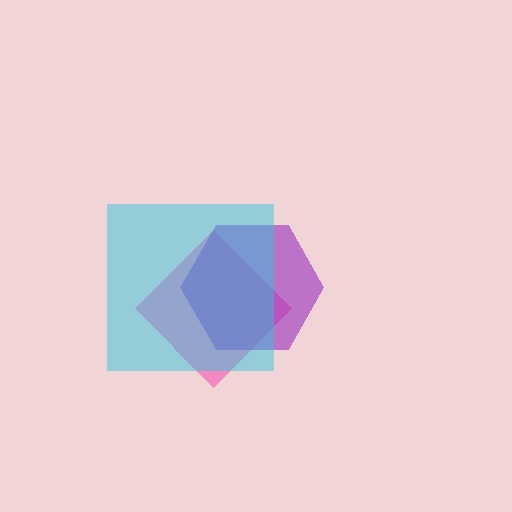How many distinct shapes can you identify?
There are 3 distinct shapes: a pink diamond, a purple hexagon, a cyan square.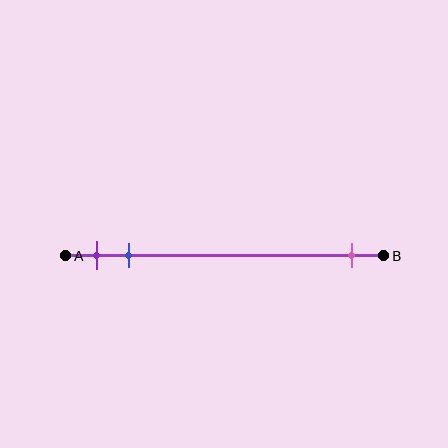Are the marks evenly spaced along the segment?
No, the marks are not evenly spaced.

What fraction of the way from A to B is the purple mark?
The purple mark is approximately 10% (0.1) of the way from A to B.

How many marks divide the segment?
There are 3 marks dividing the segment.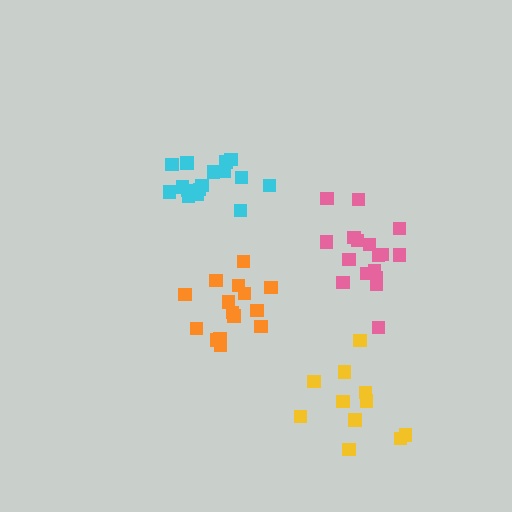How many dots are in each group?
Group 1: 17 dots, Group 2: 15 dots, Group 3: 11 dots, Group 4: 17 dots (60 total).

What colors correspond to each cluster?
The clusters are colored: cyan, orange, yellow, pink.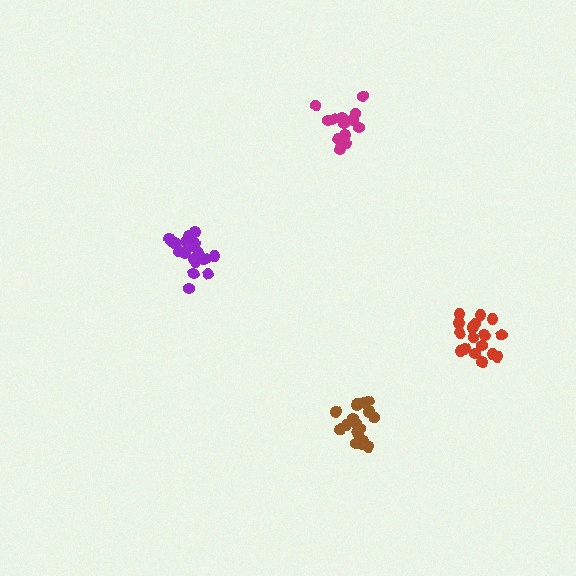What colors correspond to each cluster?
The clusters are colored: magenta, purple, brown, red.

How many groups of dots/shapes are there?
There are 4 groups.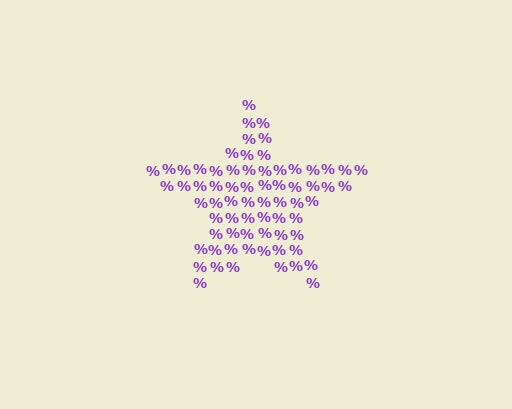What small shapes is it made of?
It is made of small percent signs.